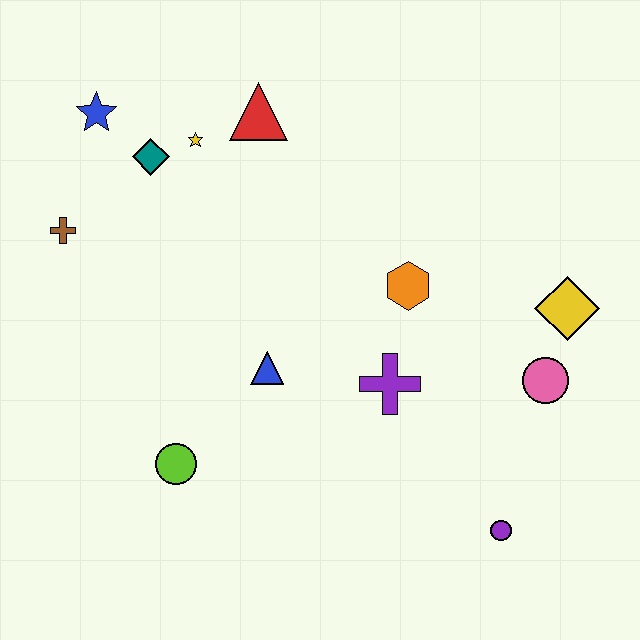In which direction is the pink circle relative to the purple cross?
The pink circle is to the right of the purple cross.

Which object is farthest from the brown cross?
The purple circle is farthest from the brown cross.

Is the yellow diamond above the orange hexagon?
No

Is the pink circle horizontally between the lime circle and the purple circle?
No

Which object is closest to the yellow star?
The teal diamond is closest to the yellow star.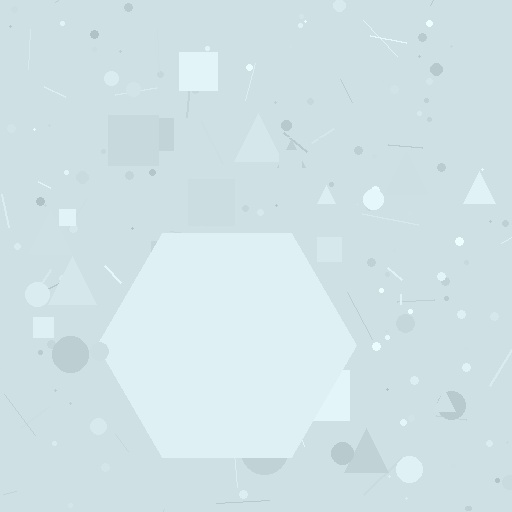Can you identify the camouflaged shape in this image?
The camouflaged shape is a hexagon.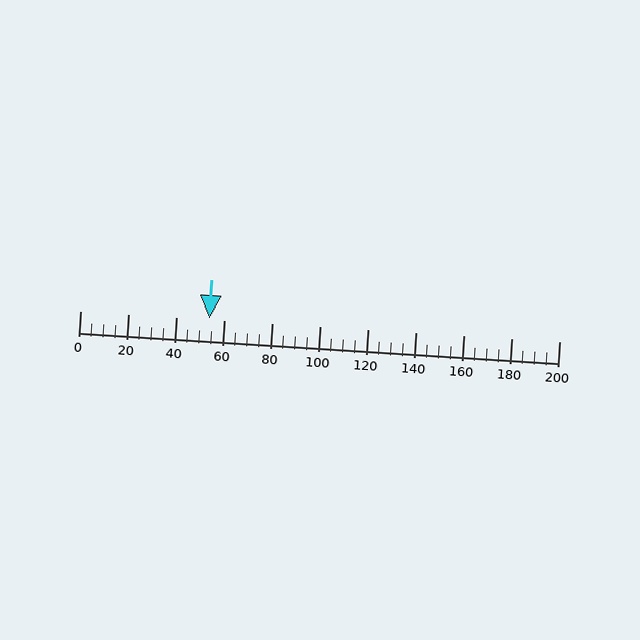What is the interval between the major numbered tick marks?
The major tick marks are spaced 20 units apart.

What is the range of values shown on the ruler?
The ruler shows values from 0 to 200.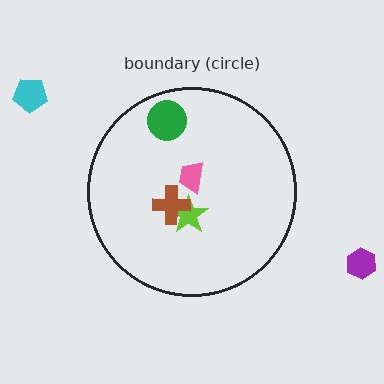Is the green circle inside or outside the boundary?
Inside.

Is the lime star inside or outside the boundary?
Inside.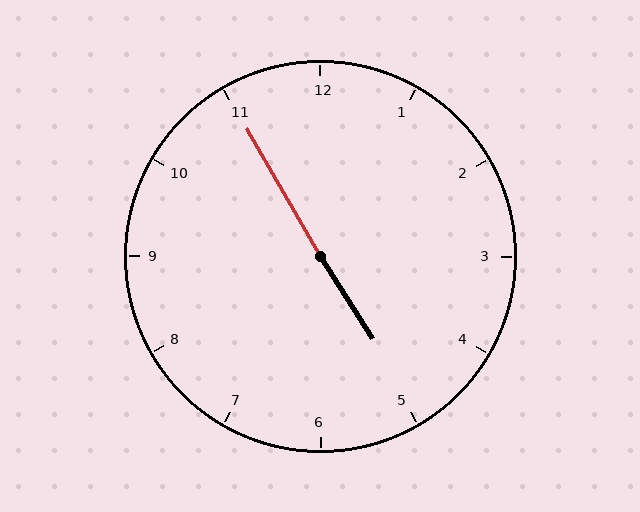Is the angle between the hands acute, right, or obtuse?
It is obtuse.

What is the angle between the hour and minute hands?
Approximately 178 degrees.